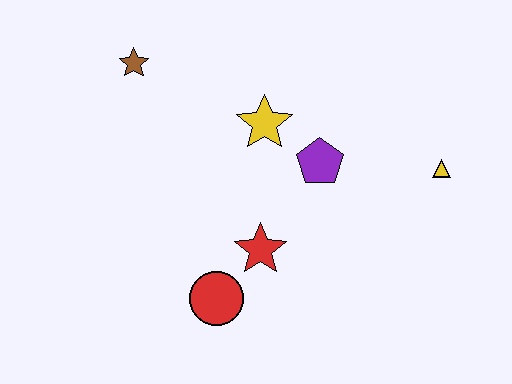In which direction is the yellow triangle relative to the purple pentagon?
The yellow triangle is to the right of the purple pentagon.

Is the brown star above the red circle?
Yes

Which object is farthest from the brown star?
The yellow triangle is farthest from the brown star.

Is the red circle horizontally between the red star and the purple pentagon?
No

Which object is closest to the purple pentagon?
The yellow star is closest to the purple pentagon.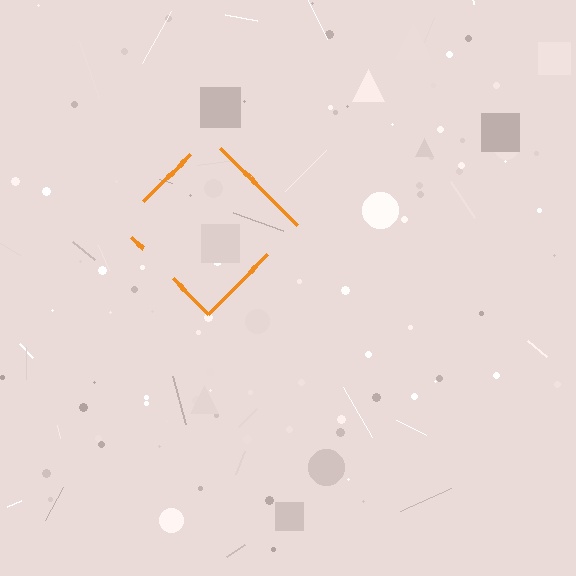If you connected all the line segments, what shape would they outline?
They would outline a diamond.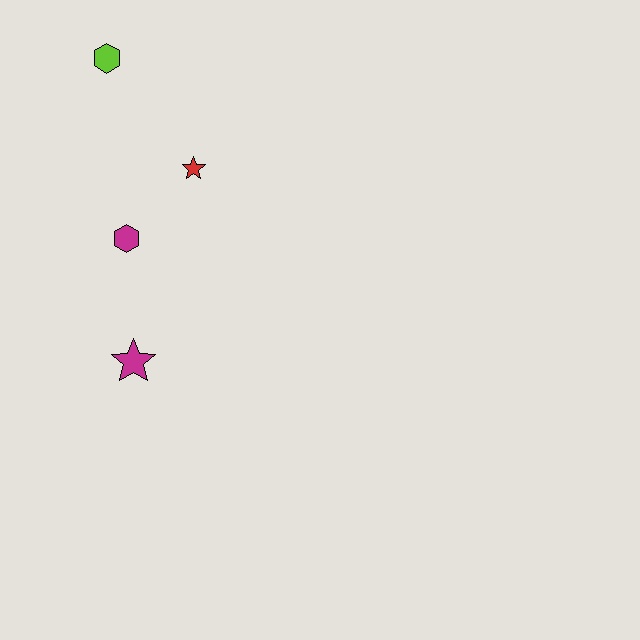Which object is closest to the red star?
The magenta hexagon is closest to the red star.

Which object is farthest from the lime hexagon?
The magenta star is farthest from the lime hexagon.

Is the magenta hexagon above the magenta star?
Yes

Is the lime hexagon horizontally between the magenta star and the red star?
No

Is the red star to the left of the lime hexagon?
No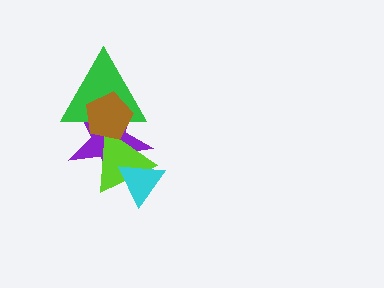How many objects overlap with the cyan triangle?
2 objects overlap with the cyan triangle.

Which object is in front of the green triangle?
The brown pentagon is in front of the green triangle.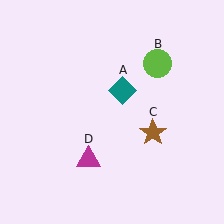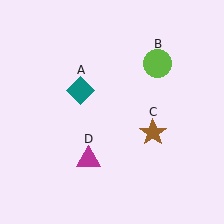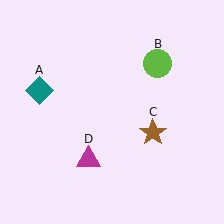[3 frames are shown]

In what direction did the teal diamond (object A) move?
The teal diamond (object A) moved left.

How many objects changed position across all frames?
1 object changed position: teal diamond (object A).